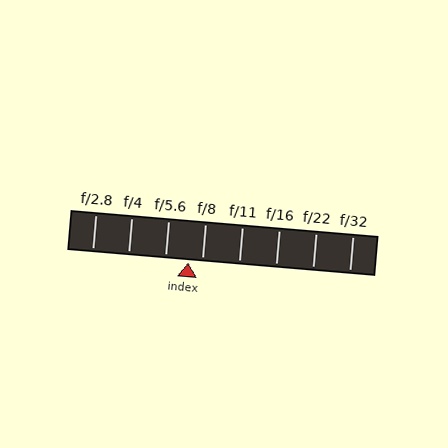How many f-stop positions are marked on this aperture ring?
There are 8 f-stop positions marked.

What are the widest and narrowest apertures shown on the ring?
The widest aperture shown is f/2.8 and the narrowest is f/32.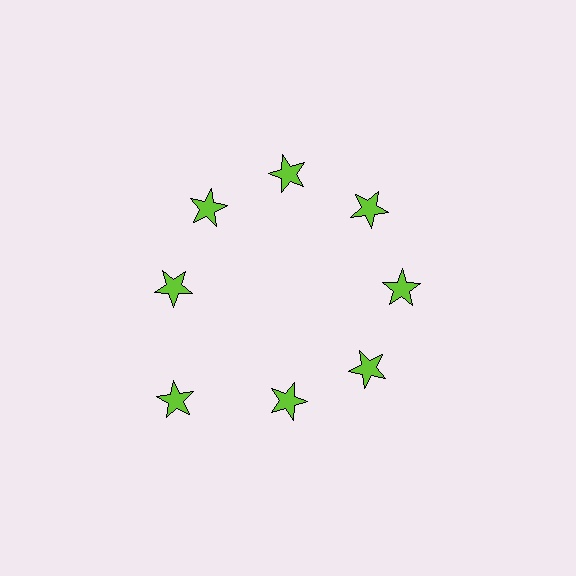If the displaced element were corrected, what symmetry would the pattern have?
It would have 8-fold rotational symmetry — the pattern would map onto itself every 45 degrees.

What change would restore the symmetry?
The symmetry would be restored by moving it inward, back onto the ring so that all 8 stars sit at equal angles and equal distance from the center.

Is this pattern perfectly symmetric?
No. The 8 lime stars are arranged in a ring, but one element near the 8 o'clock position is pushed outward from the center, breaking the 8-fold rotational symmetry.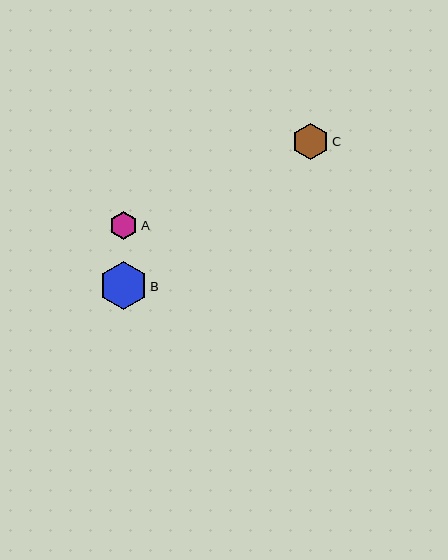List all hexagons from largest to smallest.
From largest to smallest: B, C, A.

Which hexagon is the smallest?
Hexagon A is the smallest with a size of approximately 28 pixels.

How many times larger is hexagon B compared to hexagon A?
Hexagon B is approximately 1.7 times the size of hexagon A.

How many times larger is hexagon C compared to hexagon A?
Hexagon C is approximately 1.3 times the size of hexagon A.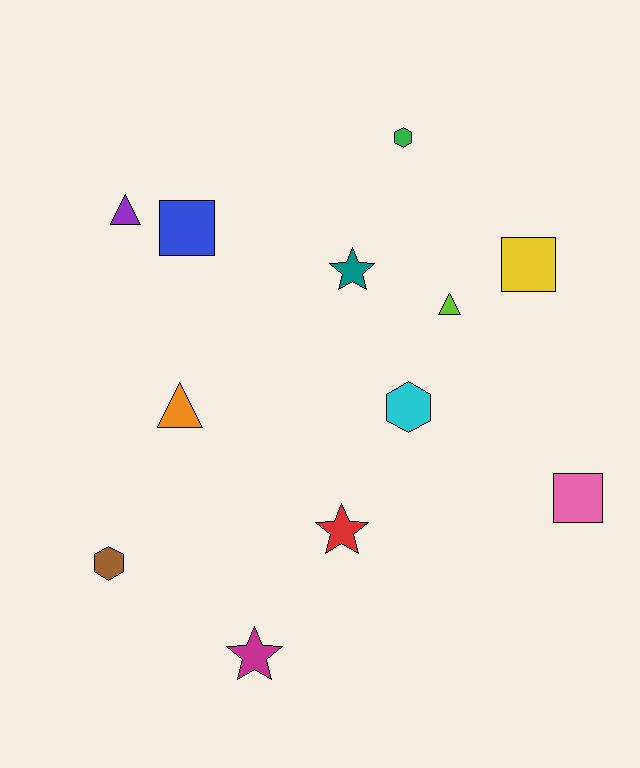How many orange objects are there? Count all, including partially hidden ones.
There is 1 orange object.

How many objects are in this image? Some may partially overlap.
There are 12 objects.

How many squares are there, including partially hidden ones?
There are 3 squares.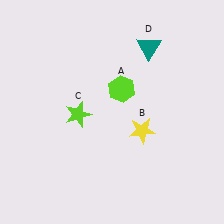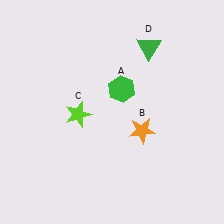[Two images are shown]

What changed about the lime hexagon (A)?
In Image 1, A is lime. In Image 2, it changed to green.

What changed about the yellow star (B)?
In Image 1, B is yellow. In Image 2, it changed to orange.